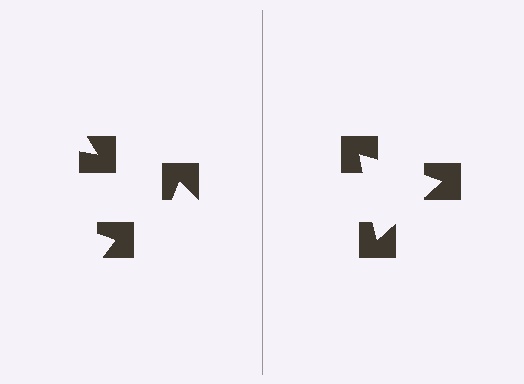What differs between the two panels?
The notched squares are positioned identically on both sides; only the wedge orientations differ. On the right they align to a triangle; on the left they are misaligned.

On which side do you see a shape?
An illusory triangle appears on the right side. On the left side the wedge cuts are rotated, so no coherent shape forms.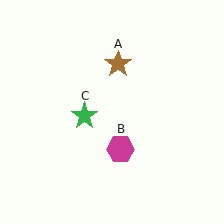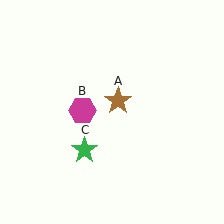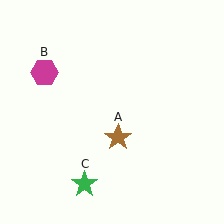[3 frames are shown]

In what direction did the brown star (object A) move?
The brown star (object A) moved down.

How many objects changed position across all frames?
3 objects changed position: brown star (object A), magenta hexagon (object B), green star (object C).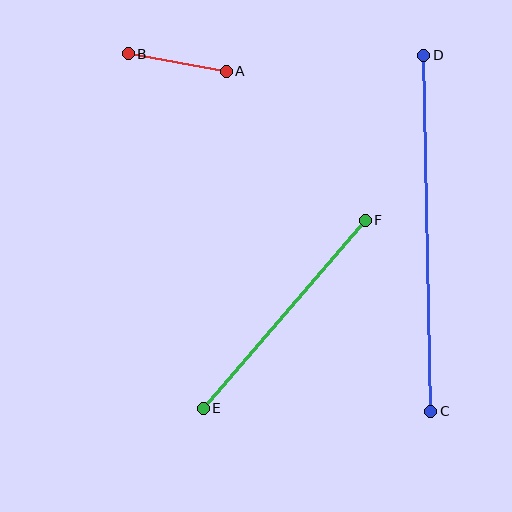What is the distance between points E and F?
The distance is approximately 248 pixels.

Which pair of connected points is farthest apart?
Points C and D are farthest apart.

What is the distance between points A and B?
The distance is approximately 100 pixels.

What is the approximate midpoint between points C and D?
The midpoint is at approximately (427, 233) pixels.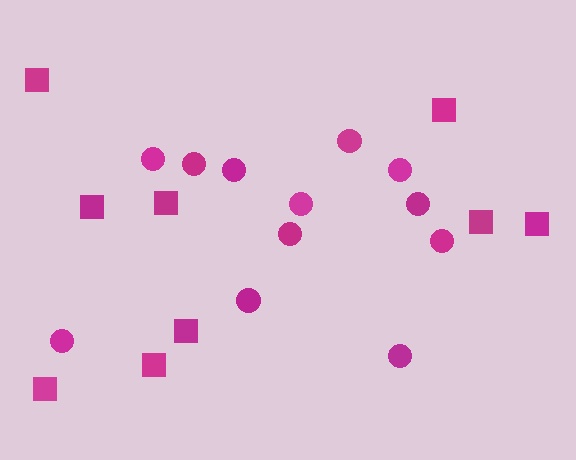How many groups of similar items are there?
There are 2 groups: one group of circles (12) and one group of squares (9).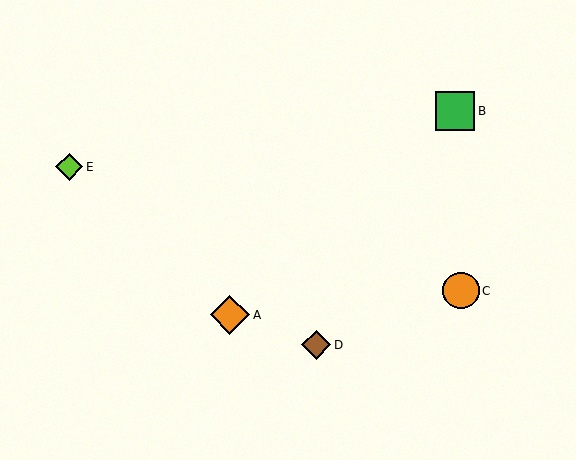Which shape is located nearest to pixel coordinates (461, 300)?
The orange circle (labeled C) at (461, 291) is nearest to that location.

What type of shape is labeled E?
Shape E is a lime diamond.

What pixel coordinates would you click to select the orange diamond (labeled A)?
Click at (230, 315) to select the orange diamond A.